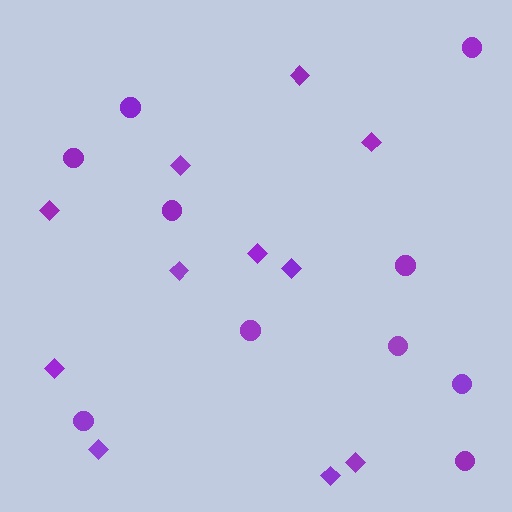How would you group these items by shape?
There are 2 groups: one group of circles (10) and one group of diamonds (11).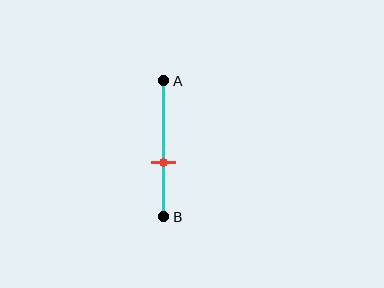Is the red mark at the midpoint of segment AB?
No, the mark is at about 60% from A, not at the 50% midpoint.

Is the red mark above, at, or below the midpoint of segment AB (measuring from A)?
The red mark is below the midpoint of segment AB.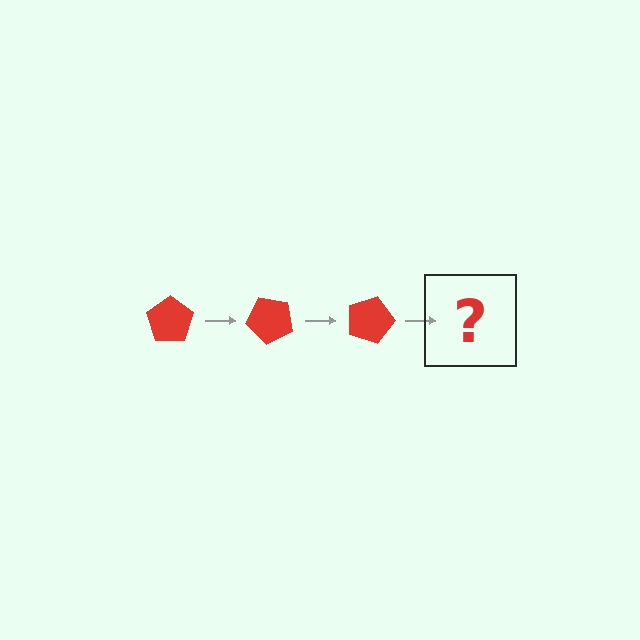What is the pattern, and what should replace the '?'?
The pattern is that the pentagon rotates 45 degrees each step. The '?' should be a red pentagon rotated 135 degrees.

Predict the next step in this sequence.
The next step is a red pentagon rotated 135 degrees.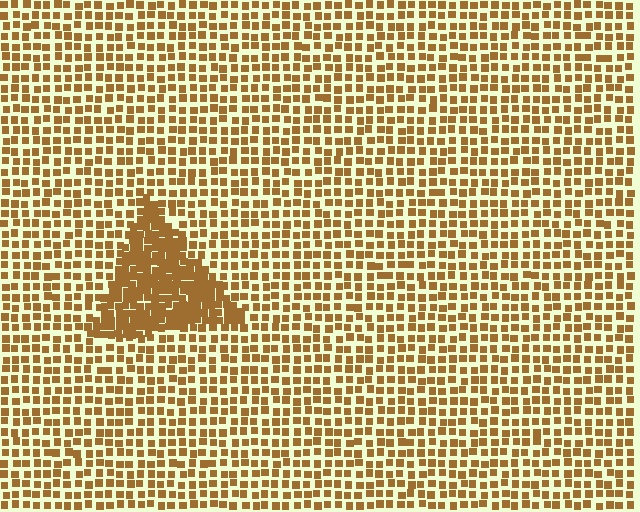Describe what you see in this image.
The image contains small brown elements arranged at two different densities. A triangle-shaped region is visible where the elements are more densely packed than the surrounding area.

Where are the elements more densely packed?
The elements are more densely packed inside the triangle boundary.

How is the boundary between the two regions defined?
The boundary is defined by a change in element density (approximately 2.1x ratio). All elements are the same color, size, and shape.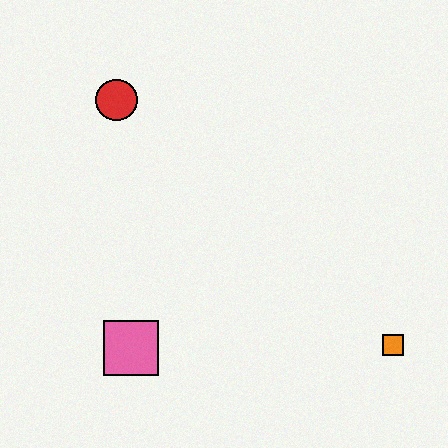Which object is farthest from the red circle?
The orange square is farthest from the red circle.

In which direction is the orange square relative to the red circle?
The orange square is to the right of the red circle.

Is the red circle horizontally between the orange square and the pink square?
No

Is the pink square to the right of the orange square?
No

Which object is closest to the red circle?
The pink square is closest to the red circle.